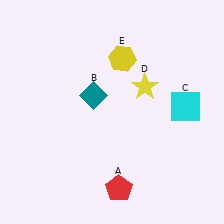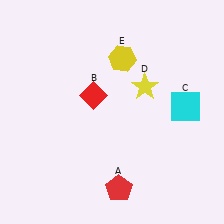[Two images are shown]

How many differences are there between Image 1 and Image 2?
There is 1 difference between the two images.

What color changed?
The diamond (B) changed from teal in Image 1 to red in Image 2.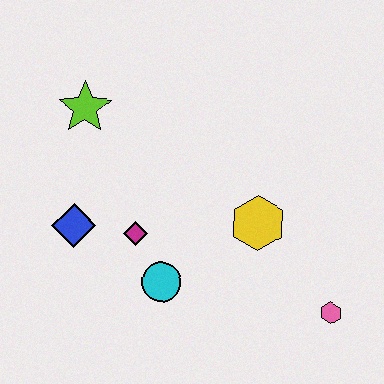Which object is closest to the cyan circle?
The magenta diamond is closest to the cyan circle.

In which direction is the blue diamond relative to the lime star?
The blue diamond is below the lime star.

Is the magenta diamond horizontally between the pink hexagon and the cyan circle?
No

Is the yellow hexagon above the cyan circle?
Yes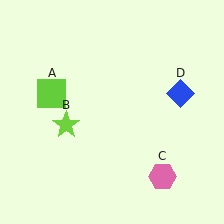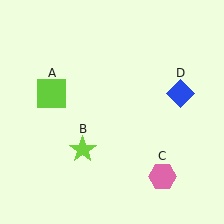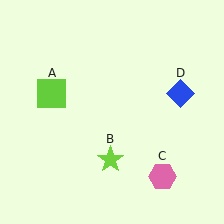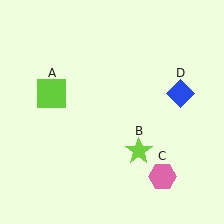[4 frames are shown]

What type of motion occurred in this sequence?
The lime star (object B) rotated counterclockwise around the center of the scene.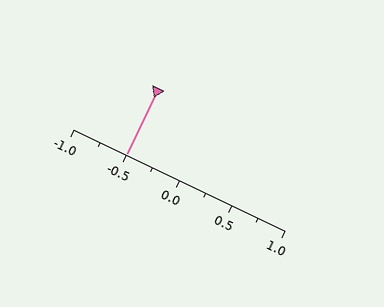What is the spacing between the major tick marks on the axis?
The major ticks are spaced 0.5 apart.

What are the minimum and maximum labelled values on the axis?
The axis runs from -1.0 to 1.0.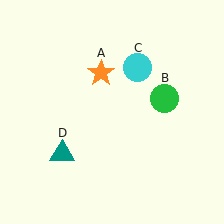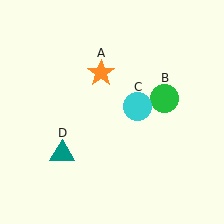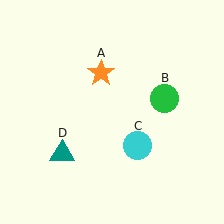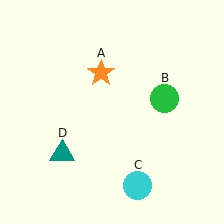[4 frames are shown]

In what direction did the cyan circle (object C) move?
The cyan circle (object C) moved down.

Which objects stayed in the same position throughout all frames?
Orange star (object A) and green circle (object B) and teal triangle (object D) remained stationary.